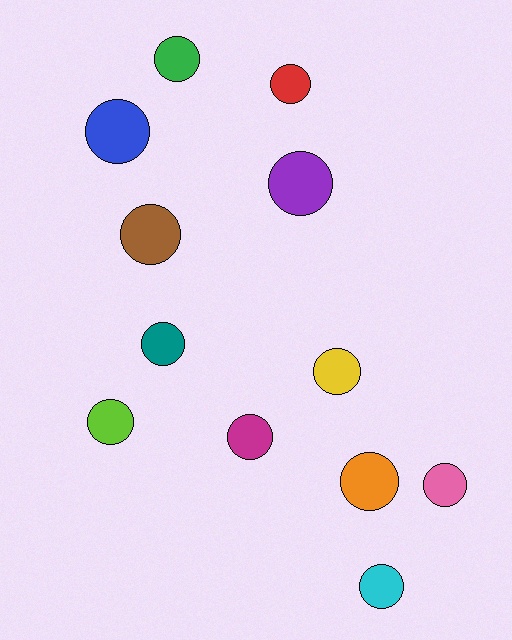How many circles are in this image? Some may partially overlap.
There are 12 circles.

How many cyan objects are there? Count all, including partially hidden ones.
There is 1 cyan object.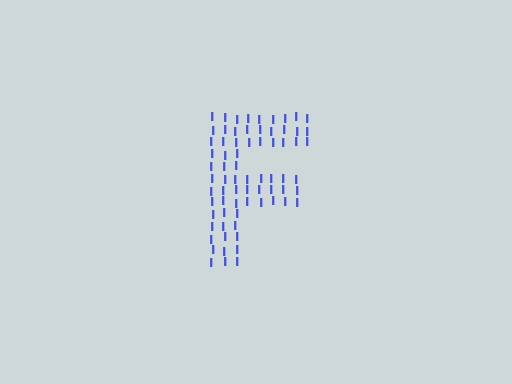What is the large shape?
The large shape is the letter F.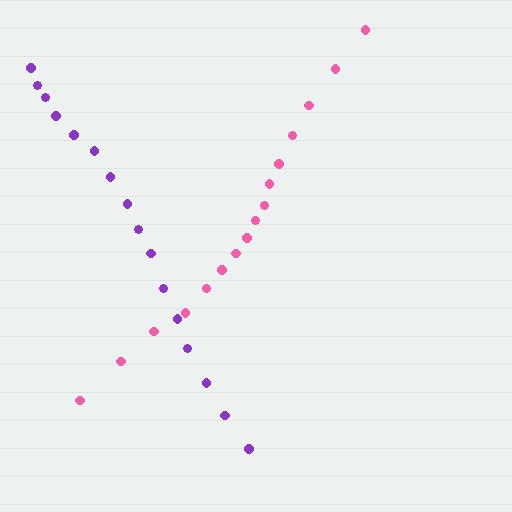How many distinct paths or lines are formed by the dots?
There are 2 distinct paths.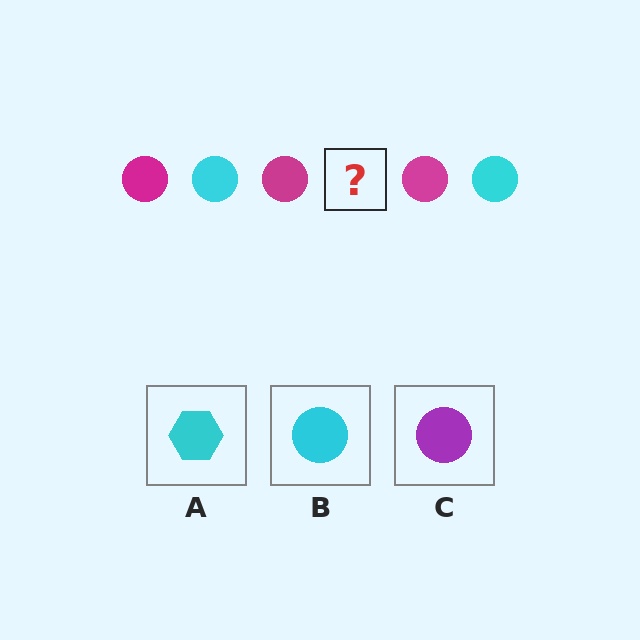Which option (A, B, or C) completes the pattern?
B.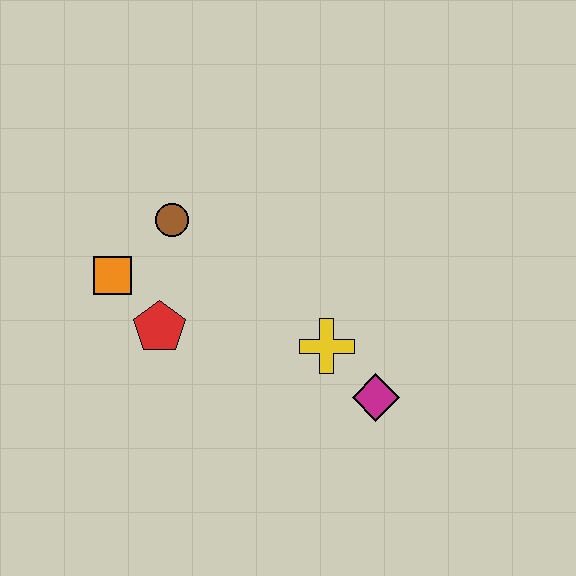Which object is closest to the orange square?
The red pentagon is closest to the orange square.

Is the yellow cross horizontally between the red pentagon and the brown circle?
No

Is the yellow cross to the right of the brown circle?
Yes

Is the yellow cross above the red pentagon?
No